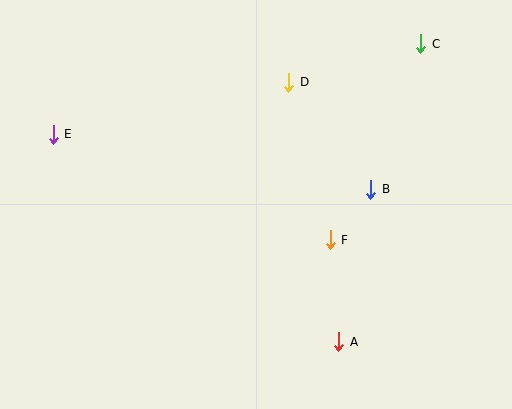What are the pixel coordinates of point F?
Point F is at (330, 240).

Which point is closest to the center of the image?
Point F at (330, 240) is closest to the center.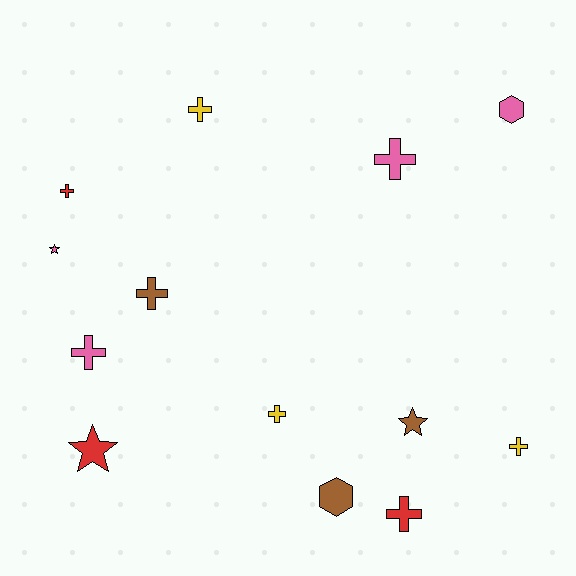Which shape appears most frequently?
Cross, with 8 objects.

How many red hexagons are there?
There are no red hexagons.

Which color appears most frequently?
Pink, with 4 objects.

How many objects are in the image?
There are 13 objects.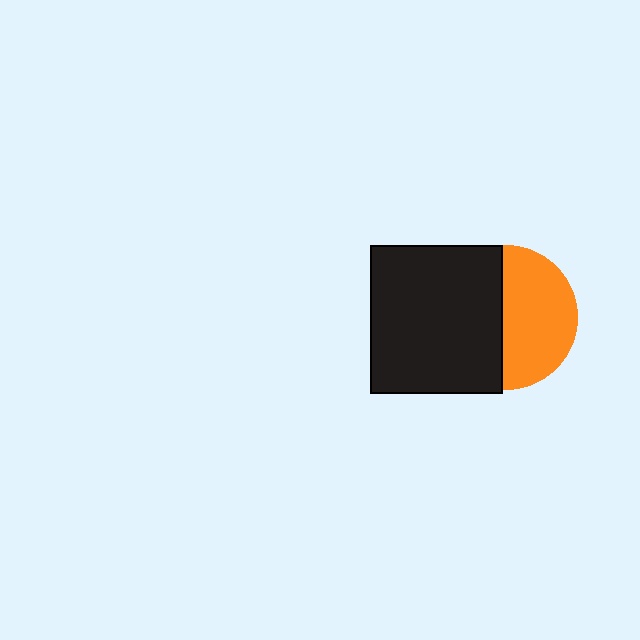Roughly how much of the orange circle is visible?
About half of it is visible (roughly 52%).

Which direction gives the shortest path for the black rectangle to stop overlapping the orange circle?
Moving left gives the shortest separation.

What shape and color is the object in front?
The object in front is a black rectangle.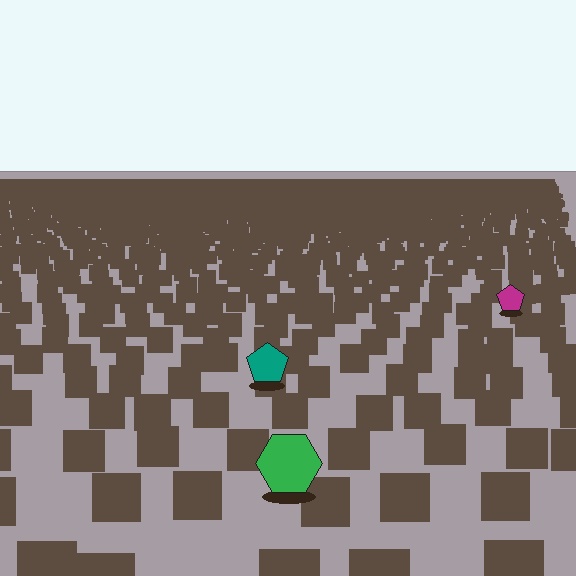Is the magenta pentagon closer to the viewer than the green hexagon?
No. The green hexagon is closer — you can tell from the texture gradient: the ground texture is coarser near it.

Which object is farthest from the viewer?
The magenta pentagon is farthest from the viewer. It appears smaller and the ground texture around it is denser.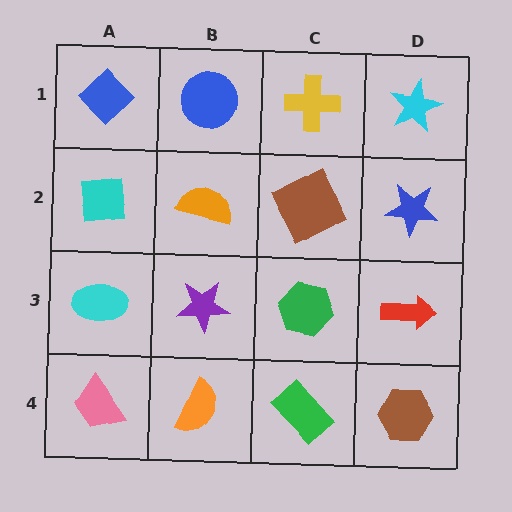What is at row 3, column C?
A green hexagon.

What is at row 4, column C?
A green rectangle.